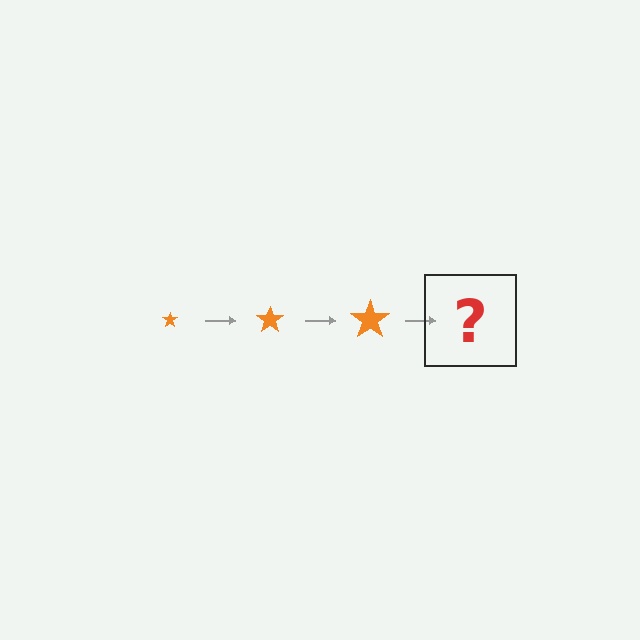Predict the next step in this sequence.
The next step is an orange star, larger than the previous one.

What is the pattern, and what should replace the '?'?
The pattern is that the star gets progressively larger each step. The '?' should be an orange star, larger than the previous one.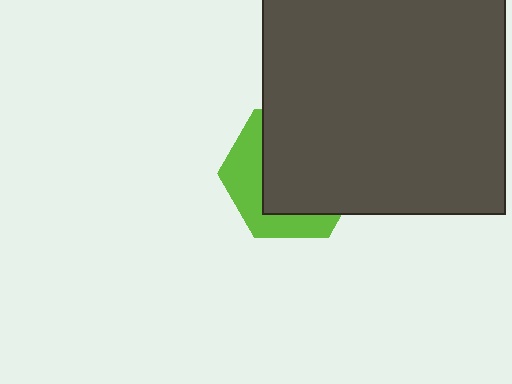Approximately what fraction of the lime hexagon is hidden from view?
Roughly 65% of the lime hexagon is hidden behind the dark gray square.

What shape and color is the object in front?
The object in front is a dark gray square.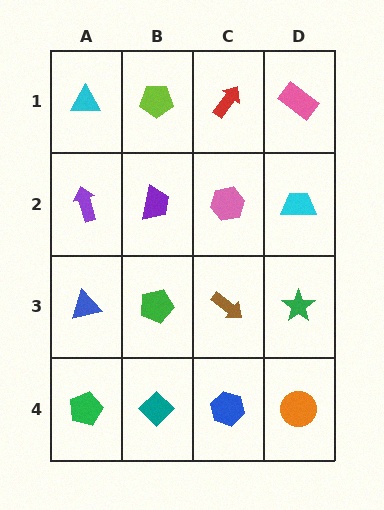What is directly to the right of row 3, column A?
A green pentagon.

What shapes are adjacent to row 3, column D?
A cyan trapezoid (row 2, column D), an orange circle (row 4, column D), a brown arrow (row 3, column C).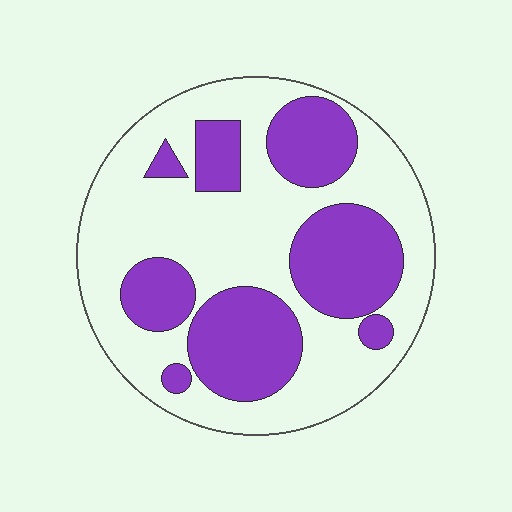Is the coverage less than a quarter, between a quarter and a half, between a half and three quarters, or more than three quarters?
Between a quarter and a half.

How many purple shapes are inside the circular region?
8.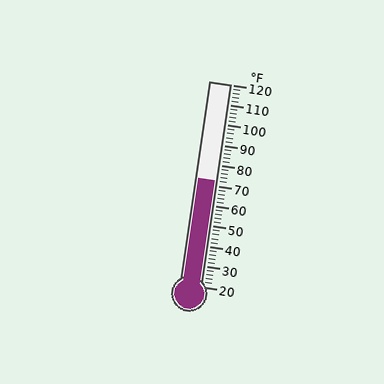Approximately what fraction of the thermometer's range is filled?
The thermometer is filled to approximately 50% of its range.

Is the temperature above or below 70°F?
The temperature is above 70°F.